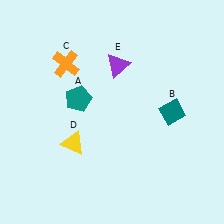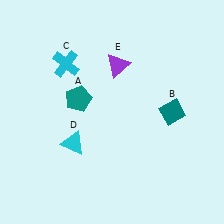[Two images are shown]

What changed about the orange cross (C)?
In Image 1, C is orange. In Image 2, it changed to cyan.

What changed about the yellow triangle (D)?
In Image 1, D is yellow. In Image 2, it changed to cyan.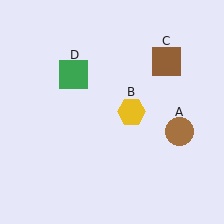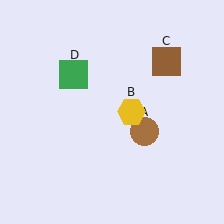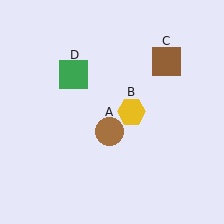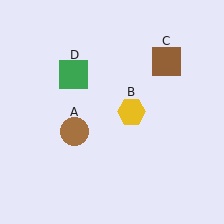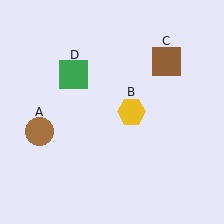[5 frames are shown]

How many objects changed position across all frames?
1 object changed position: brown circle (object A).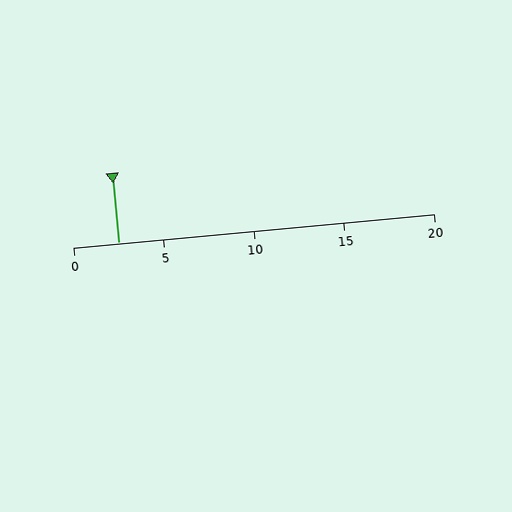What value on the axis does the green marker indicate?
The marker indicates approximately 2.5.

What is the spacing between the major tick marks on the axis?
The major ticks are spaced 5 apart.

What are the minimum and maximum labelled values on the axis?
The axis runs from 0 to 20.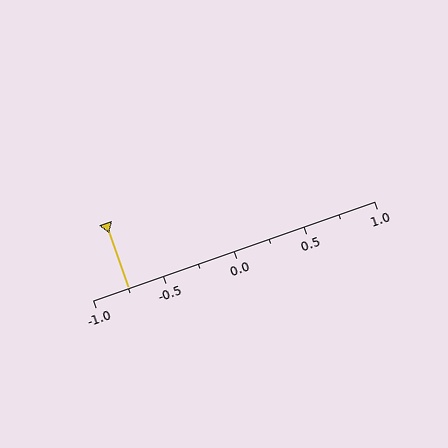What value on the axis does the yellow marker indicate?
The marker indicates approximately -0.75.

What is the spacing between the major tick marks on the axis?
The major ticks are spaced 0.5 apart.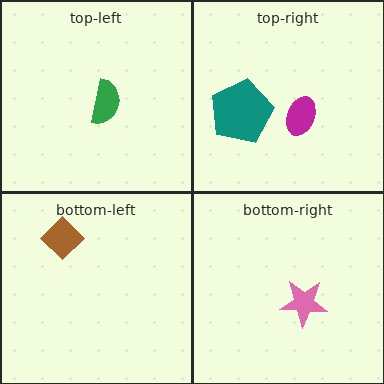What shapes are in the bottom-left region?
The brown diamond.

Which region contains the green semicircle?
The top-left region.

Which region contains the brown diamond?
The bottom-left region.